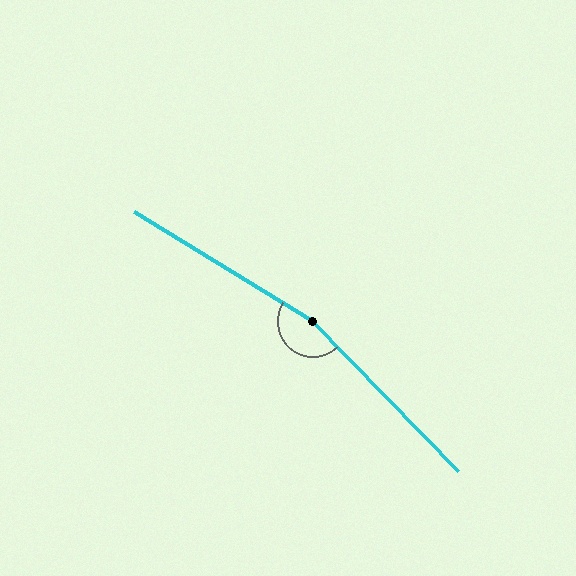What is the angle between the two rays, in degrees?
Approximately 165 degrees.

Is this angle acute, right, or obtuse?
It is obtuse.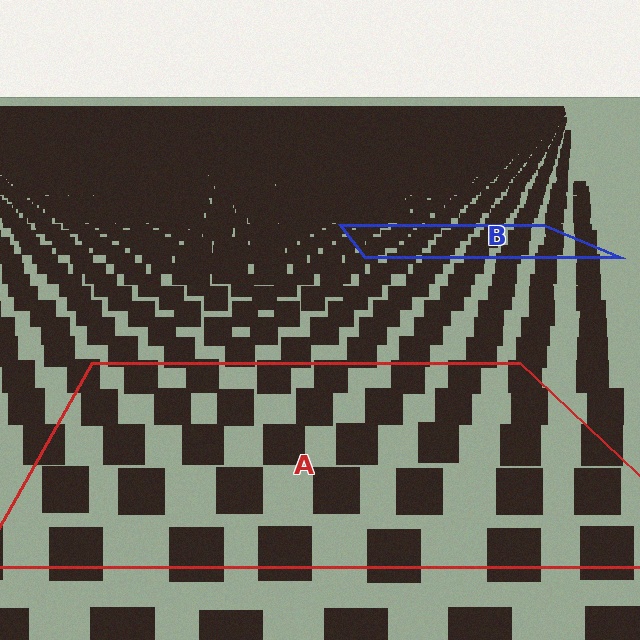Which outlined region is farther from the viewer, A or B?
Region B is farther from the viewer — the texture elements inside it appear smaller and more densely packed.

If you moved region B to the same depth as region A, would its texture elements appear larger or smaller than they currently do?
They would appear larger. At a closer depth, the same texture elements are projected at a bigger on-screen size.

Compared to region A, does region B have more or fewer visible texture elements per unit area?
Region B has more texture elements per unit area — they are packed more densely because it is farther away.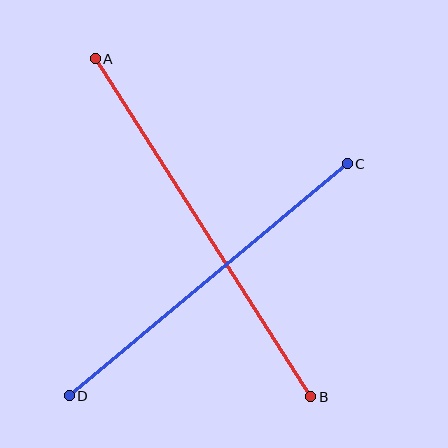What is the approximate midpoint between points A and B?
The midpoint is at approximately (203, 228) pixels.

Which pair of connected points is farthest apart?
Points A and B are farthest apart.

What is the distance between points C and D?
The distance is approximately 362 pixels.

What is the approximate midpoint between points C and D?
The midpoint is at approximately (208, 280) pixels.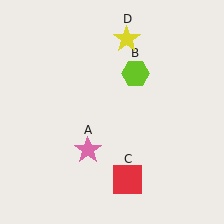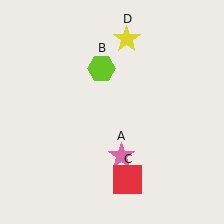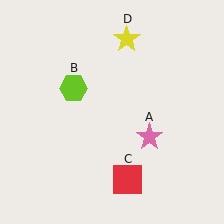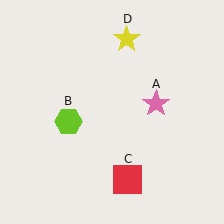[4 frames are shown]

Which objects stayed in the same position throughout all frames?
Red square (object C) and yellow star (object D) remained stationary.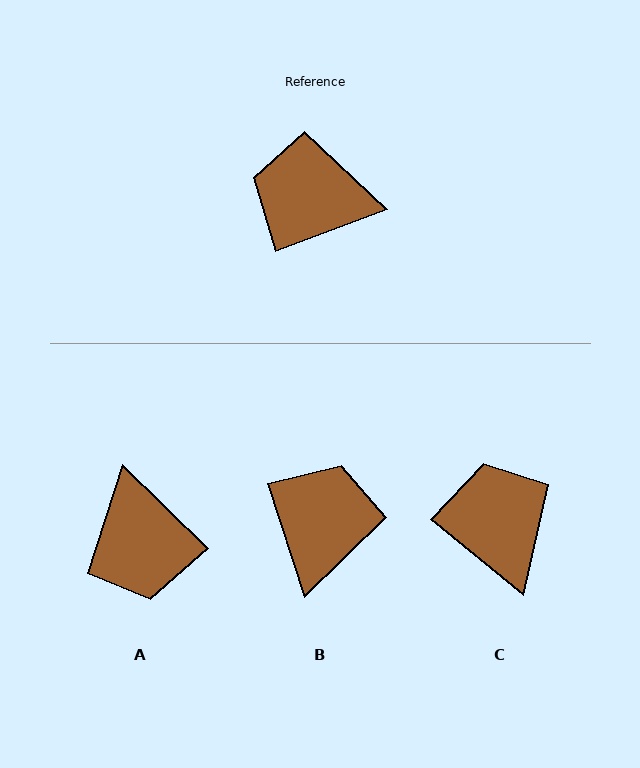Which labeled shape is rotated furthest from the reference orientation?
A, about 115 degrees away.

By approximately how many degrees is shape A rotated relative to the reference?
Approximately 115 degrees counter-clockwise.